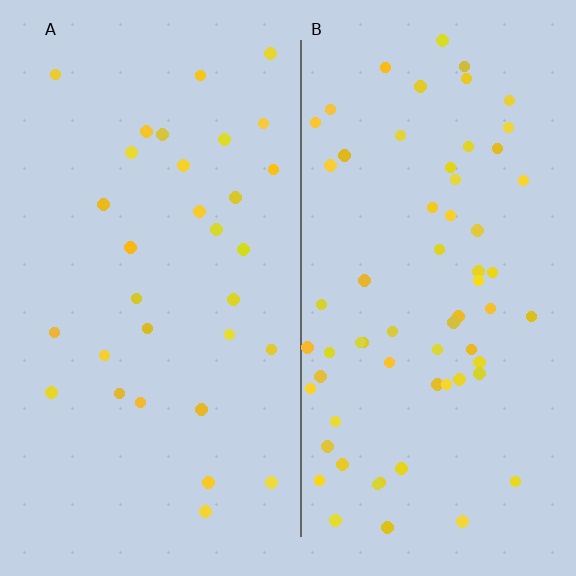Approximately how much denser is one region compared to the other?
Approximately 2.1× — region B over region A.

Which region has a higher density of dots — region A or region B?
B (the right).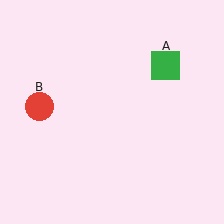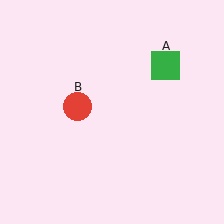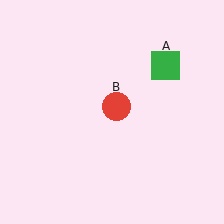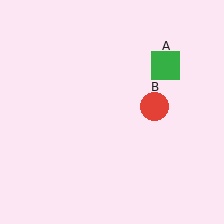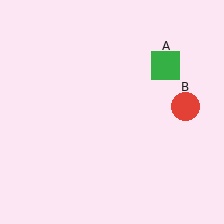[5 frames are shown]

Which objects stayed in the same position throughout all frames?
Green square (object A) remained stationary.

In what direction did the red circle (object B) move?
The red circle (object B) moved right.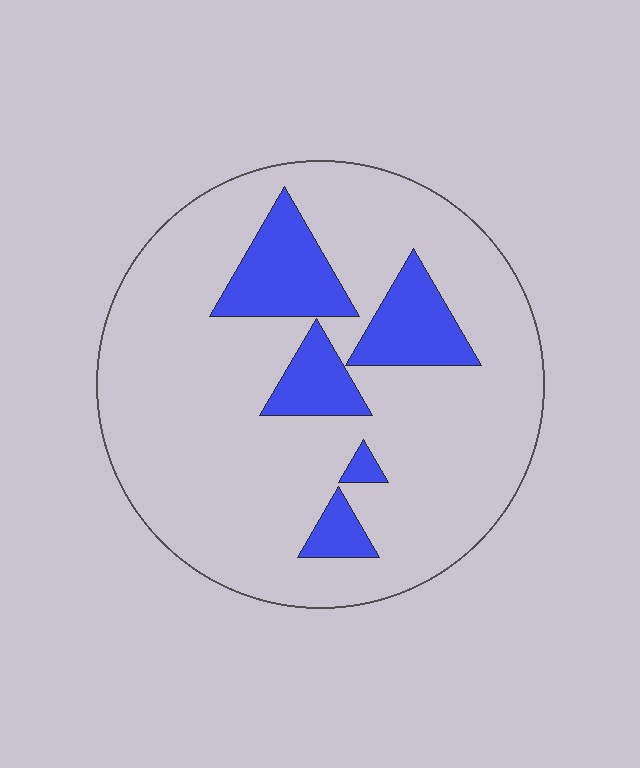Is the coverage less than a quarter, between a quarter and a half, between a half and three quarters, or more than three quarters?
Less than a quarter.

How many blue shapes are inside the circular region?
5.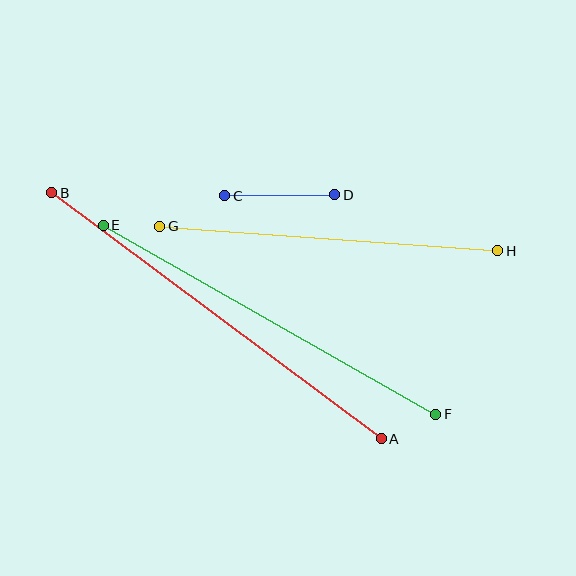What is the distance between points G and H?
The distance is approximately 339 pixels.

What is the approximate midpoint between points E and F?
The midpoint is at approximately (270, 320) pixels.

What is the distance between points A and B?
The distance is approximately 411 pixels.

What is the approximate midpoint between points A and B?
The midpoint is at approximately (217, 316) pixels.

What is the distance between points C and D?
The distance is approximately 110 pixels.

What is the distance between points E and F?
The distance is approximately 383 pixels.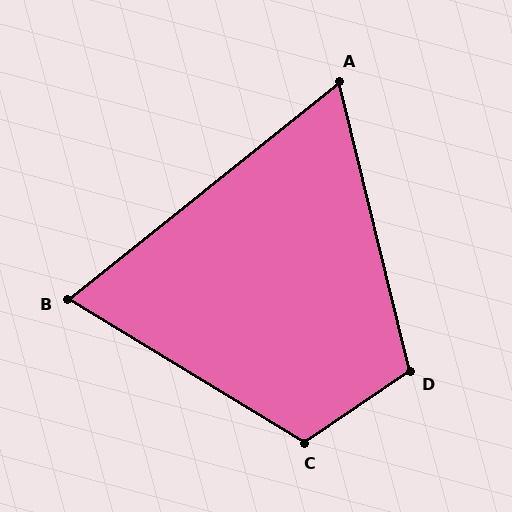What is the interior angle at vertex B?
Approximately 70 degrees (acute).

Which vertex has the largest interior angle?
C, at approximately 115 degrees.